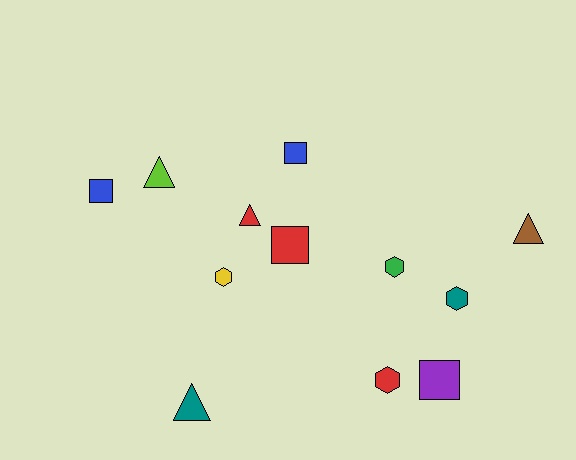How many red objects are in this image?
There are 3 red objects.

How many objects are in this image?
There are 12 objects.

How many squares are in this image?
There are 4 squares.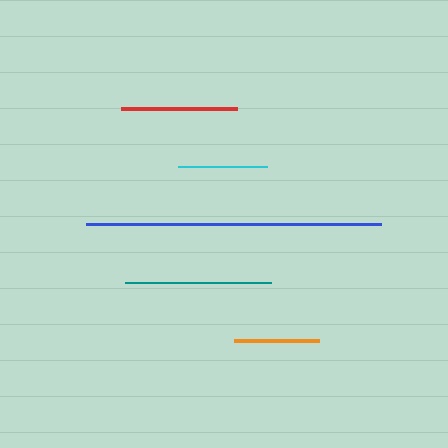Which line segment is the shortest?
The orange line is the shortest at approximately 85 pixels.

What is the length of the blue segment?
The blue segment is approximately 295 pixels long.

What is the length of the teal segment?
The teal segment is approximately 146 pixels long.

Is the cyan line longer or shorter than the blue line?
The blue line is longer than the cyan line.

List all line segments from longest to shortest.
From longest to shortest: blue, teal, red, cyan, orange.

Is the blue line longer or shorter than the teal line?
The blue line is longer than the teal line.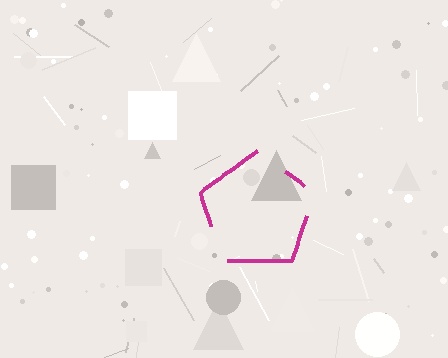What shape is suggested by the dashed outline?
The dashed outline suggests a pentagon.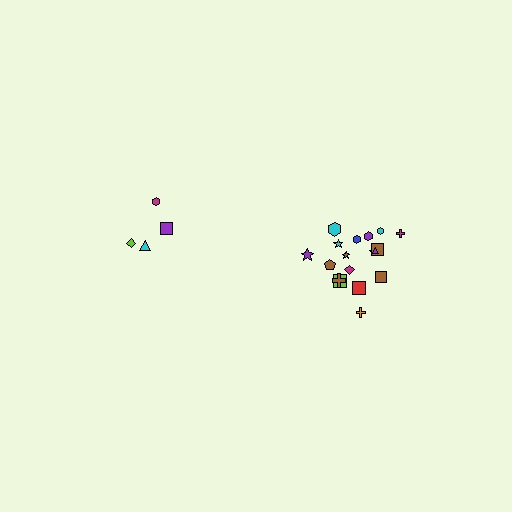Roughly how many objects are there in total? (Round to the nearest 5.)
Roughly 20 objects in total.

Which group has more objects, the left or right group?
The right group.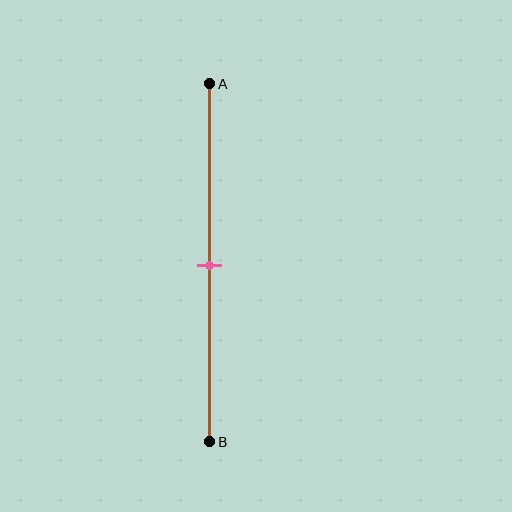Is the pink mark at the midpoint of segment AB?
Yes, the mark is approximately at the midpoint.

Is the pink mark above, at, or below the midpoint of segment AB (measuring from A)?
The pink mark is approximately at the midpoint of segment AB.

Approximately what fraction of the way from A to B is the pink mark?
The pink mark is approximately 50% of the way from A to B.